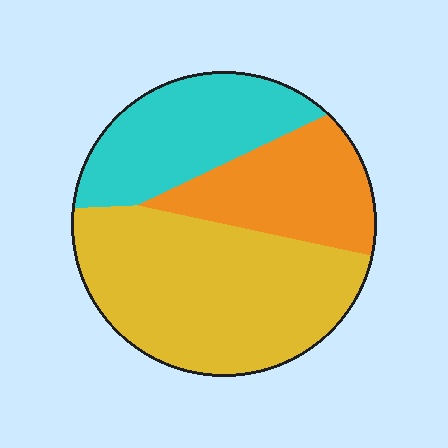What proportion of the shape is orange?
Orange takes up less than a quarter of the shape.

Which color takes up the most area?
Yellow, at roughly 50%.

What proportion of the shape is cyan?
Cyan takes up about one quarter (1/4) of the shape.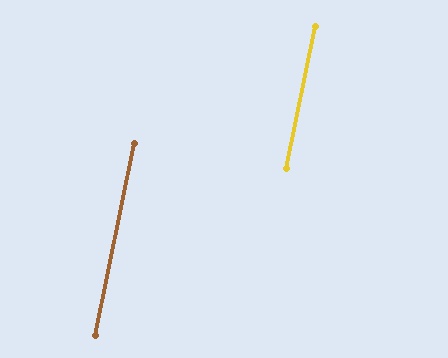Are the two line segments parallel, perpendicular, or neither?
Parallel — their directions differ by only 0.4°.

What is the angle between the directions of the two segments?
Approximately 0 degrees.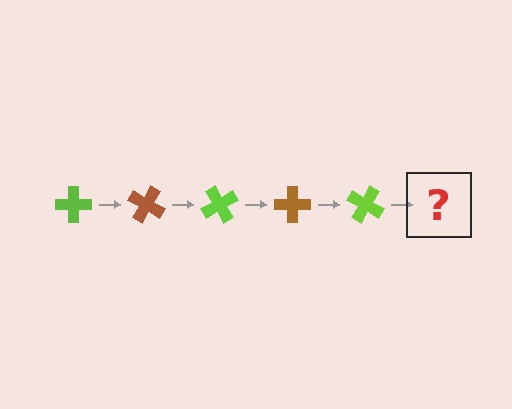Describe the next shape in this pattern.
It should be a brown cross, rotated 150 degrees from the start.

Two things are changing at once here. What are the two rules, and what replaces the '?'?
The two rules are that it rotates 30 degrees each step and the color cycles through lime and brown. The '?' should be a brown cross, rotated 150 degrees from the start.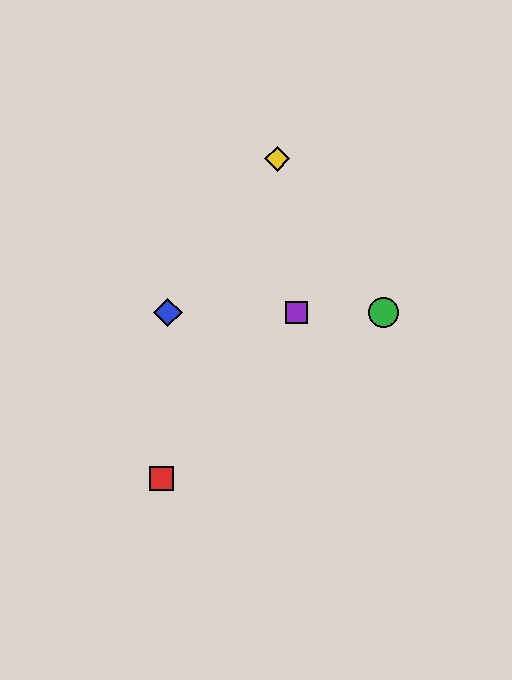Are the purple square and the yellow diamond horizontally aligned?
No, the purple square is at y≈312 and the yellow diamond is at y≈159.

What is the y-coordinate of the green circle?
The green circle is at y≈312.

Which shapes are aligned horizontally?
The blue diamond, the green circle, the purple square are aligned horizontally.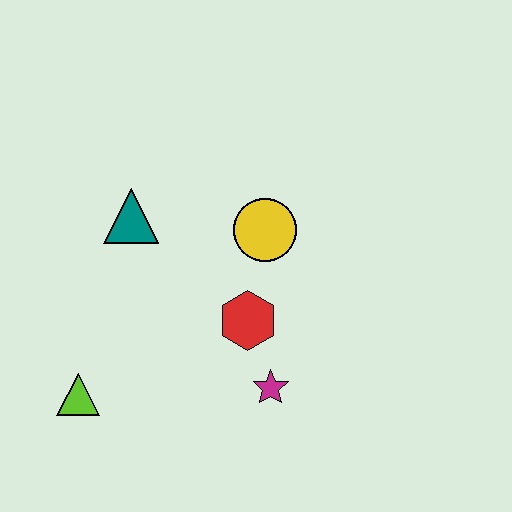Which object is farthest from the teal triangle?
The magenta star is farthest from the teal triangle.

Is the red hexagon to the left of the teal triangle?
No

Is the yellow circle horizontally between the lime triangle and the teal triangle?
No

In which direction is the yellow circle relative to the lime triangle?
The yellow circle is to the right of the lime triangle.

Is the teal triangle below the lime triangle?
No